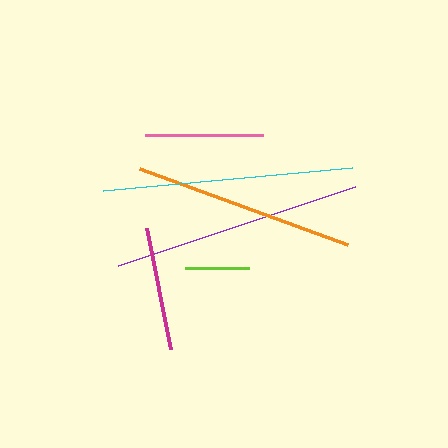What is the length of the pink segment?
The pink segment is approximately 117 pixels long.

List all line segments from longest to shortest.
From longest to shortest: cyan, purple, orange, magenta, pink, lime.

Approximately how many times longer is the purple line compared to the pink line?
The purple line is approximately 2.1 times the length of the pink line.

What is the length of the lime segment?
The lime segment is approximately 63 pixels long.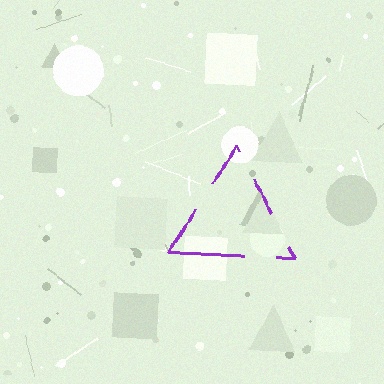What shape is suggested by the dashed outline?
The dashed outline suggests a triangle.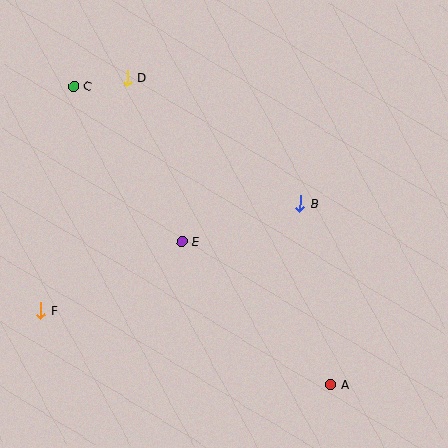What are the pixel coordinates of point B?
Point B is at (300, 204).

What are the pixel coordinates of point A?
Point A is at (331, 385).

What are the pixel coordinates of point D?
Point D is at (127, 78).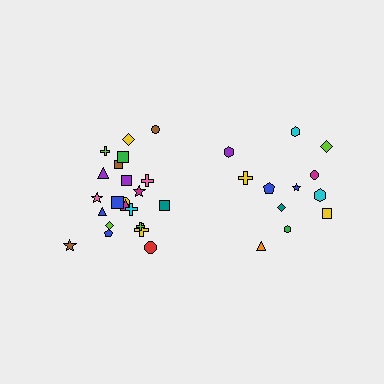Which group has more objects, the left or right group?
The left group.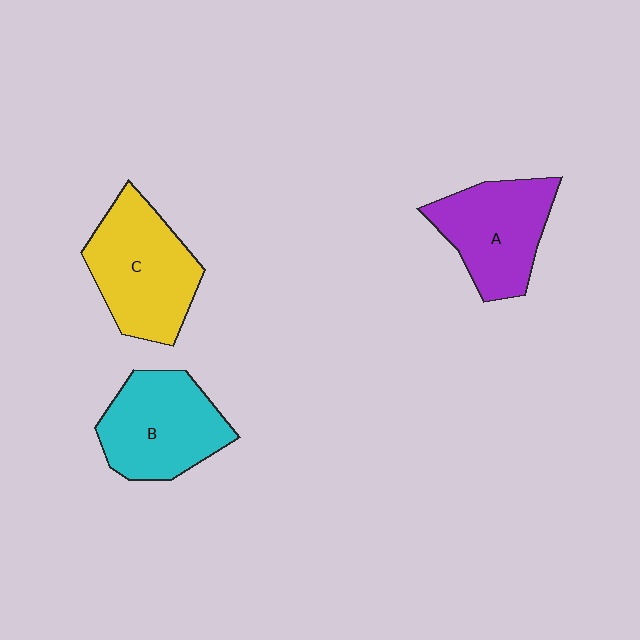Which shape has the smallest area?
Shape A (purple).